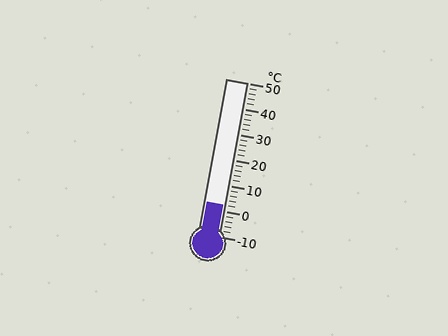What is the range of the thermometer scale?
The thermometer scale ranges from -10°C to 50°C.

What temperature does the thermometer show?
The thermometer shows approximately 2°C.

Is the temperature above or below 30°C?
The temperature is below 30°C.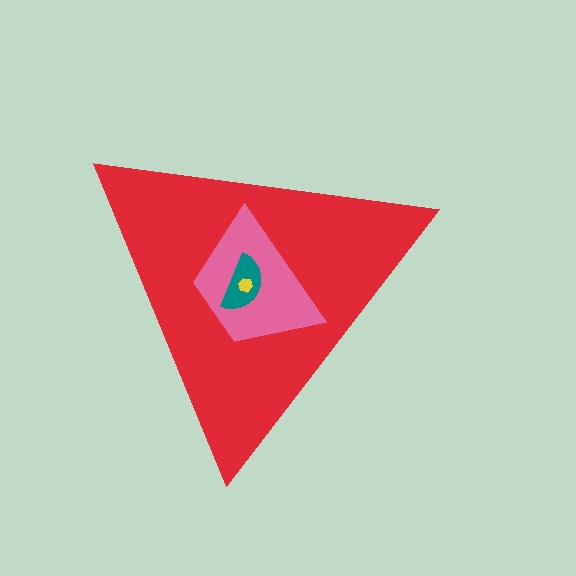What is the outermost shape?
The red triangle.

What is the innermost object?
The yellow hexagon.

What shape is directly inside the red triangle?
The pink trapezoid.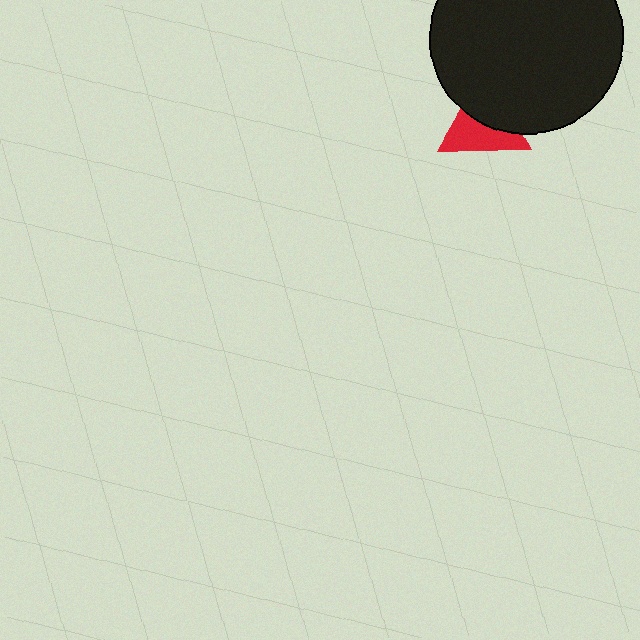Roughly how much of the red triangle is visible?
About half of it is visible (roughly 54%).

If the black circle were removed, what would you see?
You would see the complete red triangle.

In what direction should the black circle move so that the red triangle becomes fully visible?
The black circle should move up. That is the shortest direction to clear the overlap and leave the red triangle fully visible.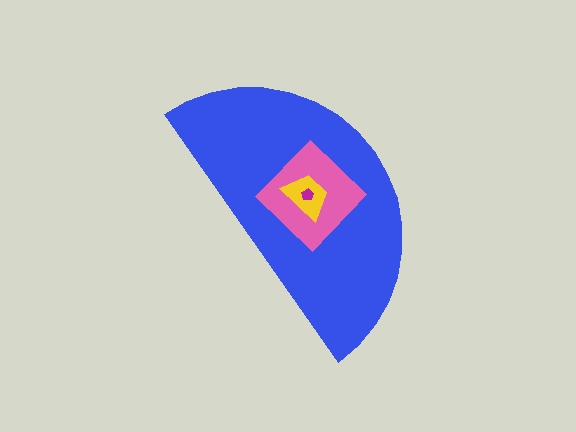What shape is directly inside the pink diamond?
The yellow trapezoid.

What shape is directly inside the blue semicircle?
The pink diamond.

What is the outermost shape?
The blue semicircle.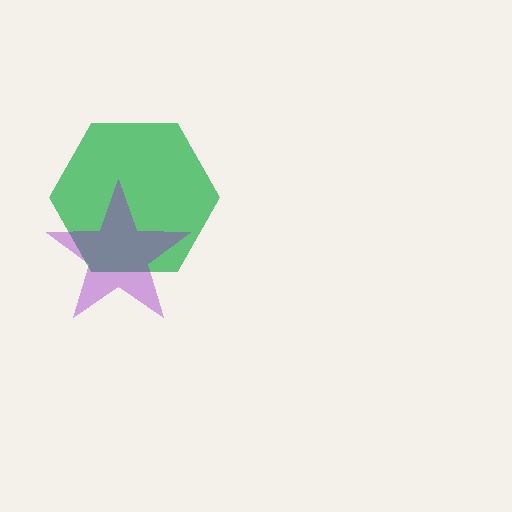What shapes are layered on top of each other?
The layered shapes are: a green hexagon, a purple star.